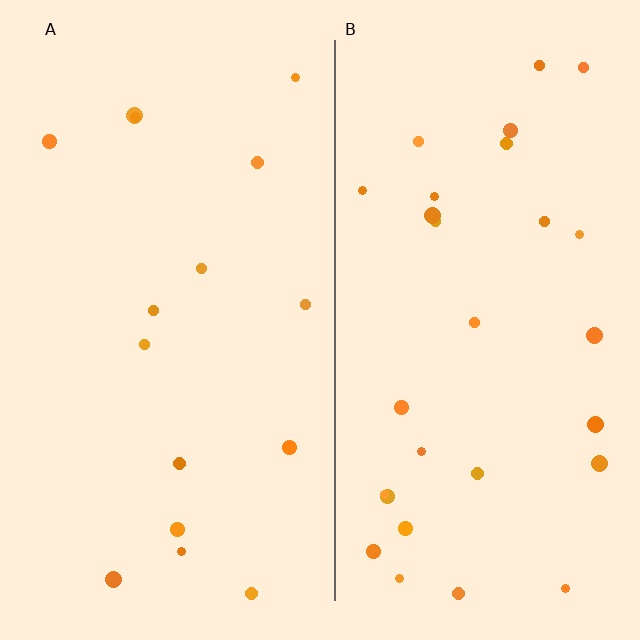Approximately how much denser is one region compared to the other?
Approximately 1.9× — region B over region A.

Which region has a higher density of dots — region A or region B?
B (the right).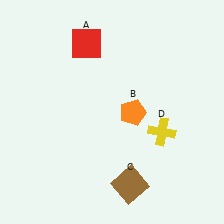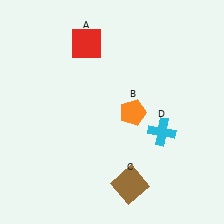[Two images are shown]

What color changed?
The cross (D) changed from yellow in Image 1 to cyan in Image 2.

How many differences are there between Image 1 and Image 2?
There is 1 difference between the two images.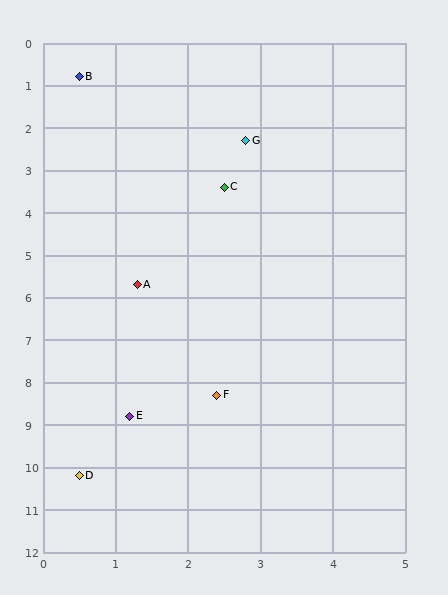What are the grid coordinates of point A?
Point A is at approximately (1.3, 5.7).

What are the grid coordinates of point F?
Point F is at approximately (2.4, 8.3).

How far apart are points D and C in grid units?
Points D and C are about 7.1 grid units apart.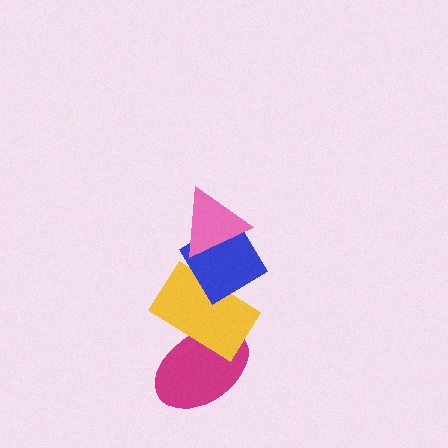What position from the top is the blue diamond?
The blue diamond is 2nd from the top.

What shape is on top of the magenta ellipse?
The yellow rectangle is on top of the magenta ellipse.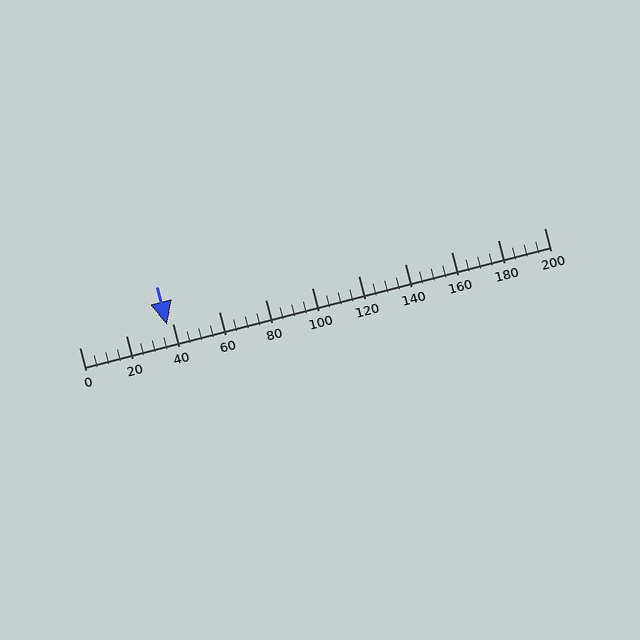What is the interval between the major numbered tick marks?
The major tick marks are spaced 20 units apart.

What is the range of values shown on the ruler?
The ruler shows values from 0 to 200.